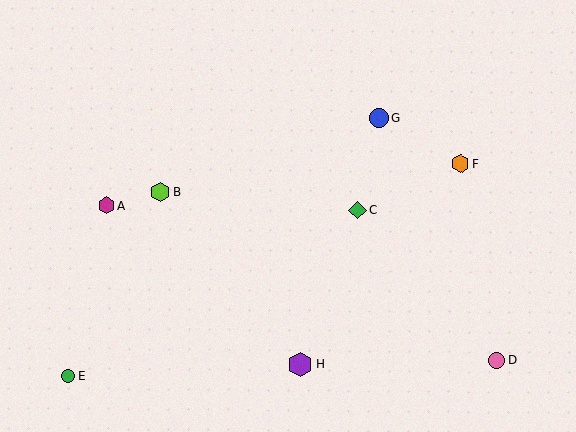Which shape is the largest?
The purple hexagon (labeled H) is the largest.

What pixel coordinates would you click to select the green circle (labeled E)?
Click at (68, 376) to select the green circle E.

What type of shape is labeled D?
Shape D is a pink circle.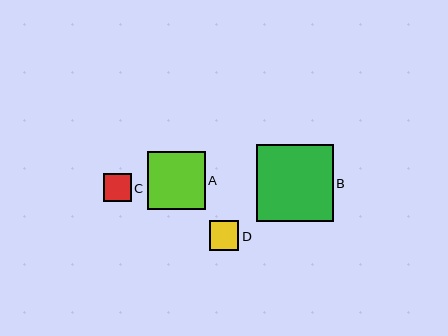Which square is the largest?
Square B is the largest with a size of approximately 76 pixels.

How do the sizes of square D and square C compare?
Square D and square C are approximately the same size.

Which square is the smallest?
Square C is the smallest with a size of approximately 28 pixels.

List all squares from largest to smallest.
From largest to smallest: B, A, D, C.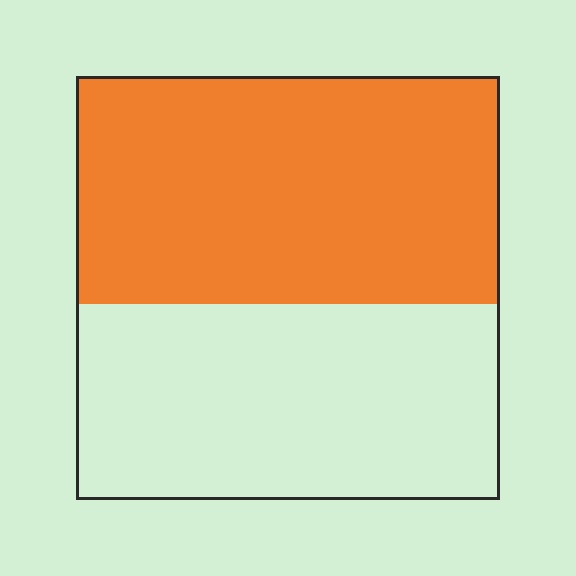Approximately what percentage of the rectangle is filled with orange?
Approximately 55%.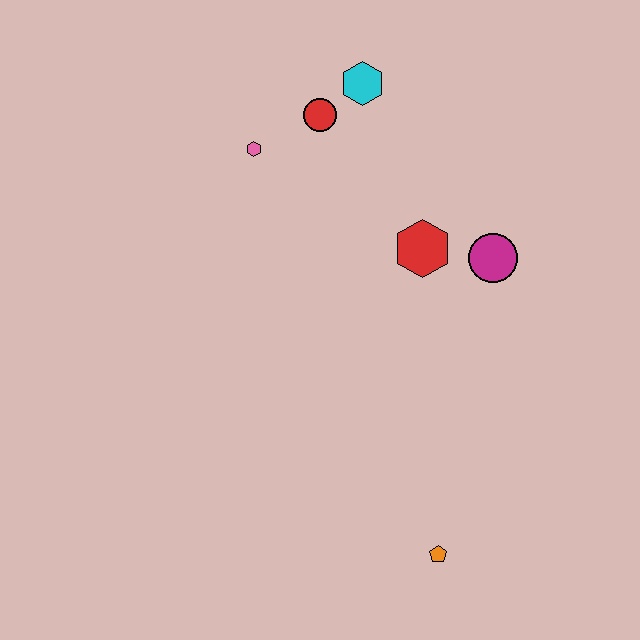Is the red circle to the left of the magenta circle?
Yes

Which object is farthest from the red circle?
The orange pentagon is farthest from the red circle.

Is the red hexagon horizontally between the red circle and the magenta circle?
Yes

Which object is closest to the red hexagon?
The magenta circle is closest to the red hexagon.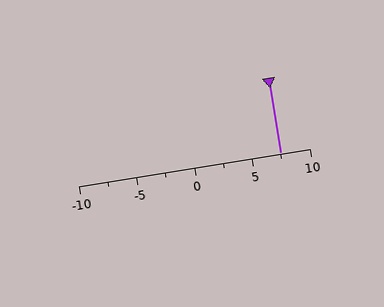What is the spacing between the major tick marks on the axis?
The major ticks are spaced 5 apart.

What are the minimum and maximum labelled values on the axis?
The axis runs from -10 to 10.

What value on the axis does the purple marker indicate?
The marker indicates approximately 7.5.